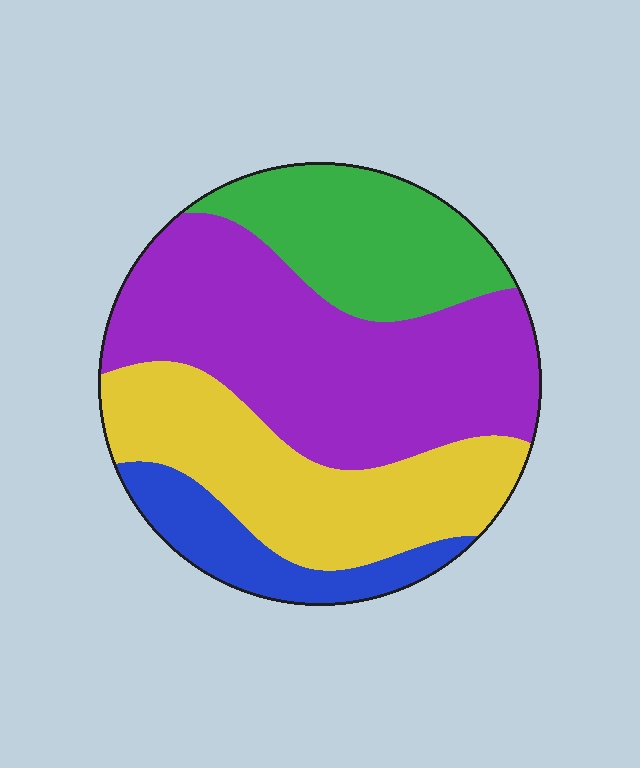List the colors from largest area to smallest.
From largest to smallest: purple, yellow, green, blue.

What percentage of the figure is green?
Green covers roughly 20% of the figure.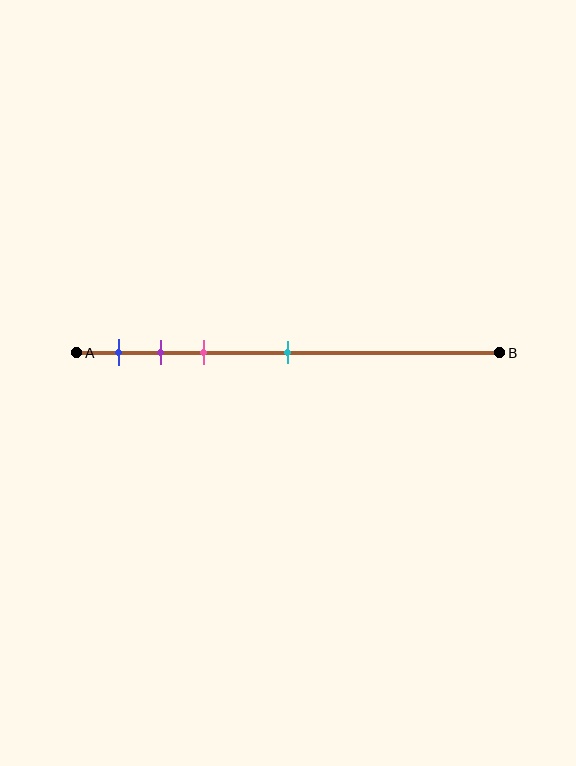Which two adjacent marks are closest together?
The purple and pink marks are the closest adjacent pair.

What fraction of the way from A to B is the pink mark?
The pink mark is approximately 30% (0.3) of the way from A to B.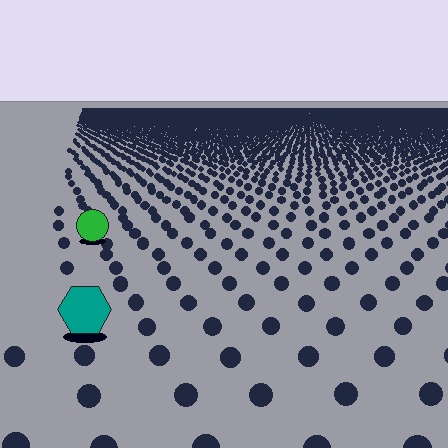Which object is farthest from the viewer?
The green circle is farthest from the viewer. It appears smaller and the ground texture around it is denser.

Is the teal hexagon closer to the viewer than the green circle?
Yes. The teal hexagon is closer — you can tell from the texture gradient: the ground texture is coarser near it.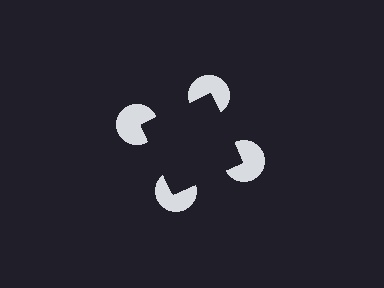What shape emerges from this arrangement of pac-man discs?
An illusory square — its edges are inferred from the aligned wedge cuts in the pac-man discs, not physically drawn.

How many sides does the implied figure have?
4 sides.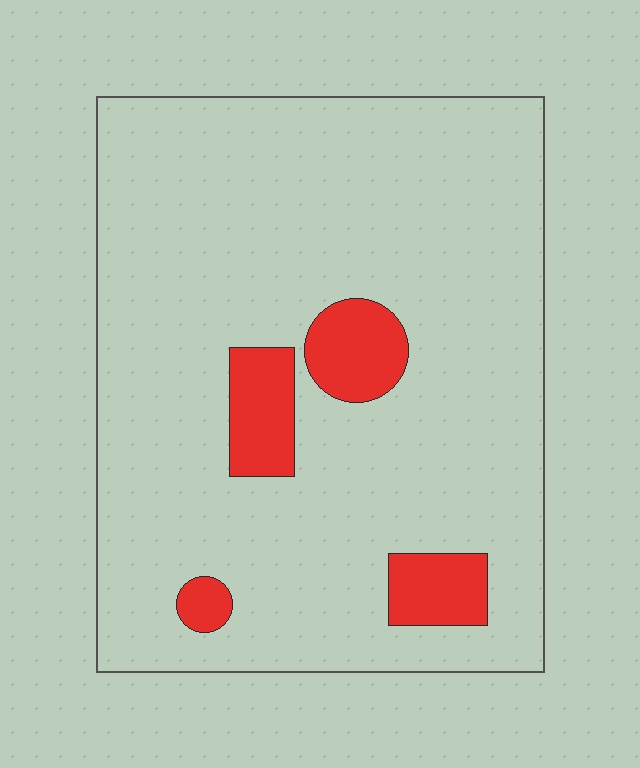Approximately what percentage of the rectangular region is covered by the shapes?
Approximately 10%.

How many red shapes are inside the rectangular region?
4.